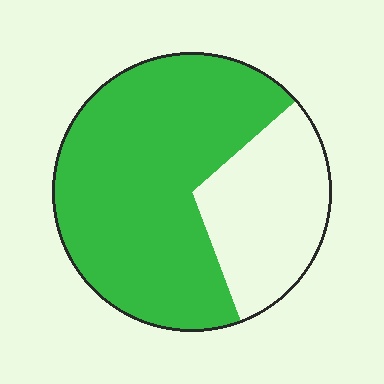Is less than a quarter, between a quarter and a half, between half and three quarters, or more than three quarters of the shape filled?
Between half and three quarters.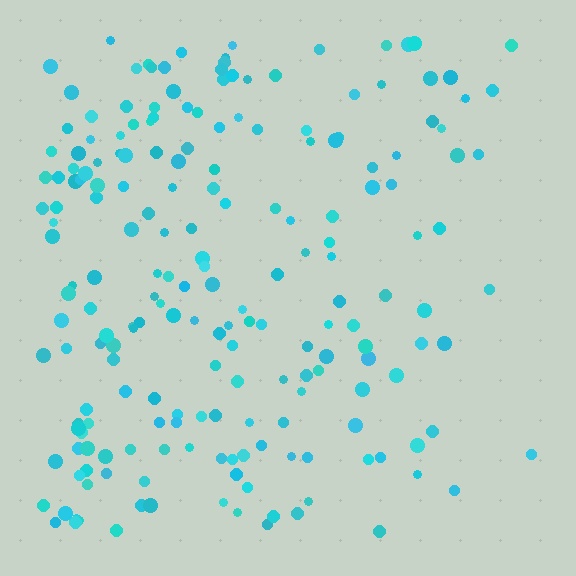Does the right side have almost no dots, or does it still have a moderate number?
Still a moderate number, just noticeably fewer than the left.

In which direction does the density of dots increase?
From right to left, with the left side densest.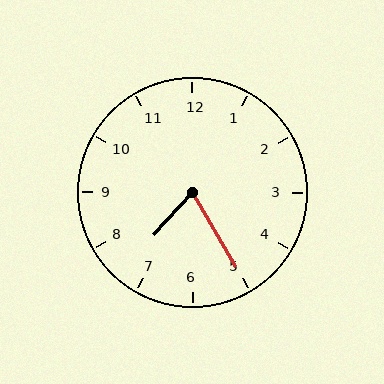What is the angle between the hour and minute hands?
Approximately 72 degrees.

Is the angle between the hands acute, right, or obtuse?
It is acute.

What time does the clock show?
7:25.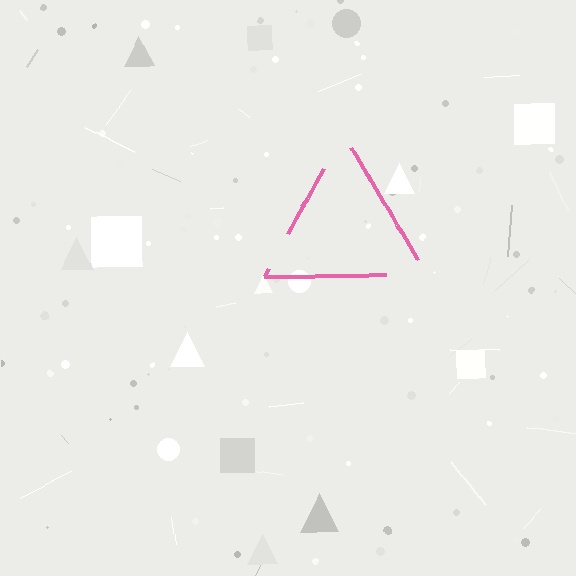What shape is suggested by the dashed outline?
The dashed outline suggests a triangle.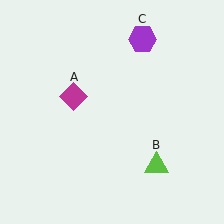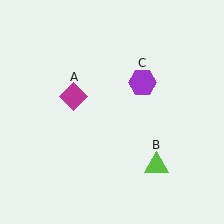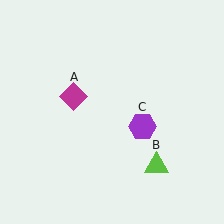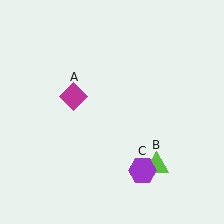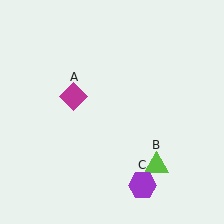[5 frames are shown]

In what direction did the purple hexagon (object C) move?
The purple hexagon (object C) moved down.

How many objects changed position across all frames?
1 object changed position: purple hexagon (object C).